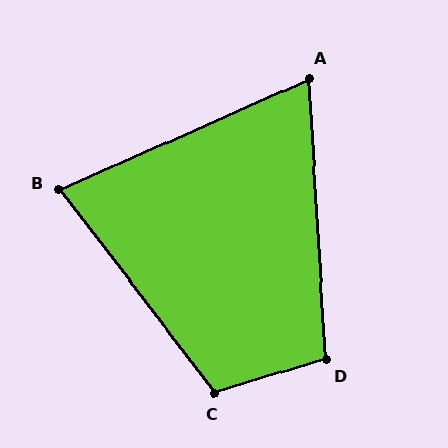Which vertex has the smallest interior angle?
A, at approximately 70 degrees.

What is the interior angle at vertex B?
Approximately 77 degrees (acute).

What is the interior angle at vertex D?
Approximately 103 degrees (obtuse).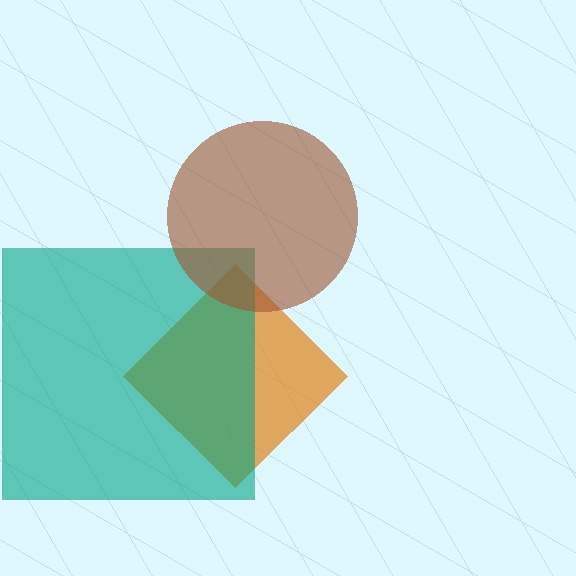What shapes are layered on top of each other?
The layered shapes are: an orange diamond, a teal square, a brown circle.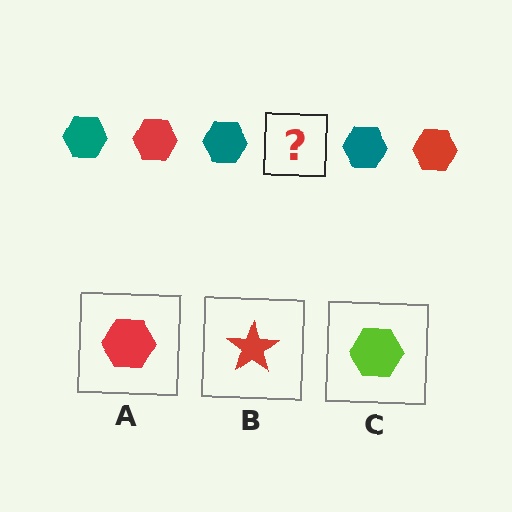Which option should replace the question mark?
Option A.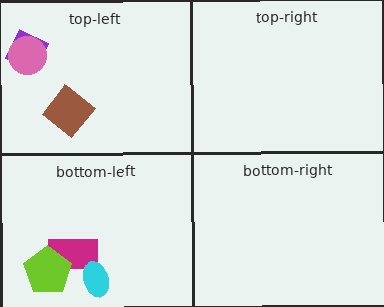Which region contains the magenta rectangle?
The bottom-left region.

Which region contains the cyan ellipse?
The bottom-left region.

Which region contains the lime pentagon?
The bottom-left region.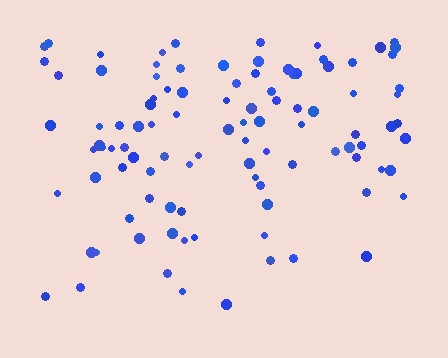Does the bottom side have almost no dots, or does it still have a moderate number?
Still a moderate number, just noticeably fewer than the top.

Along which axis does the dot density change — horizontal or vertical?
Vertical.